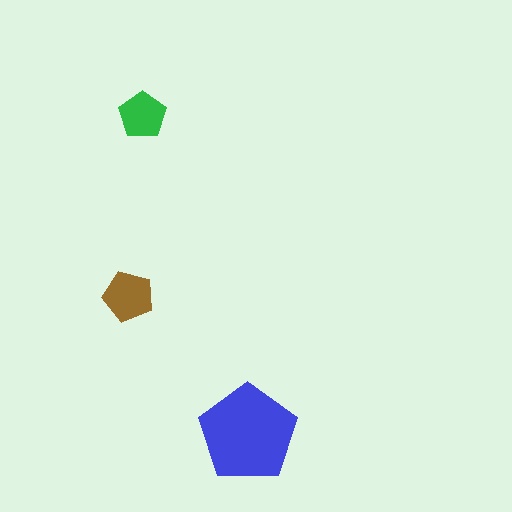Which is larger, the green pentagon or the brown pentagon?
The brown one.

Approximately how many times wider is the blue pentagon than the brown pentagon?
About 2 times wider.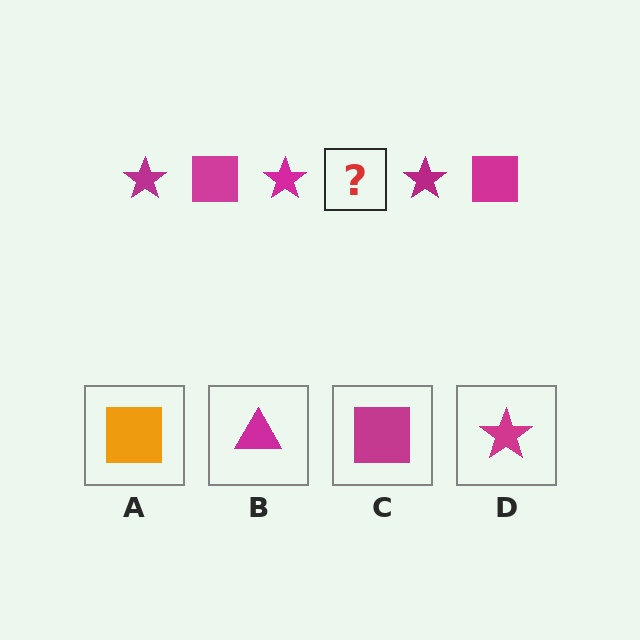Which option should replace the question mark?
Option C.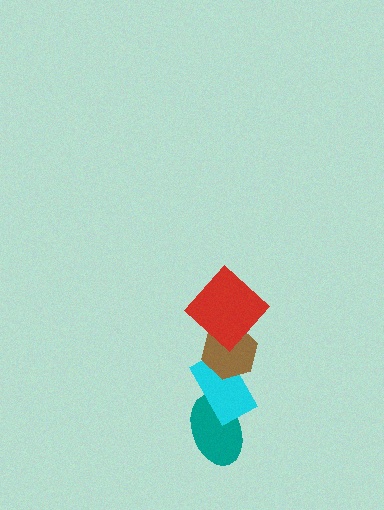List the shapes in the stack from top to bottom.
From top to bottom: the red diamond, the brown hexagon, the cyan rectangle, the teal ellipse.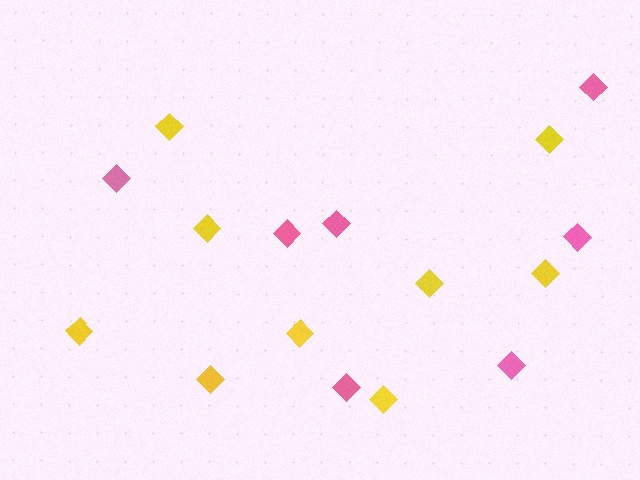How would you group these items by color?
There are 2 groups: one group of pink diamonds (7) and one group of yellow diamonds (9).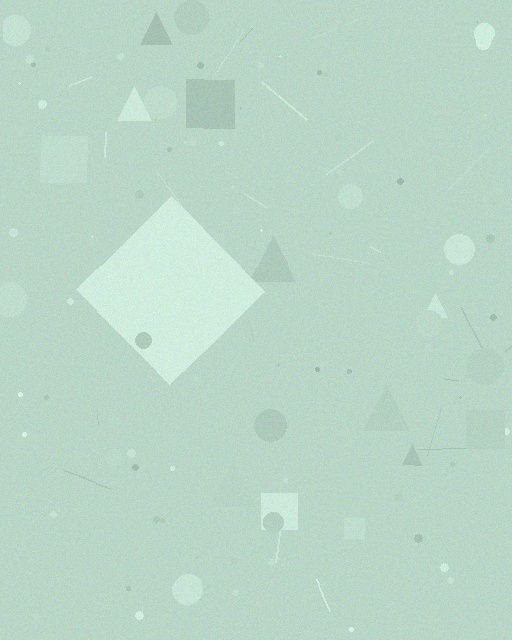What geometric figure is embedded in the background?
A diamond is embedded in the background.